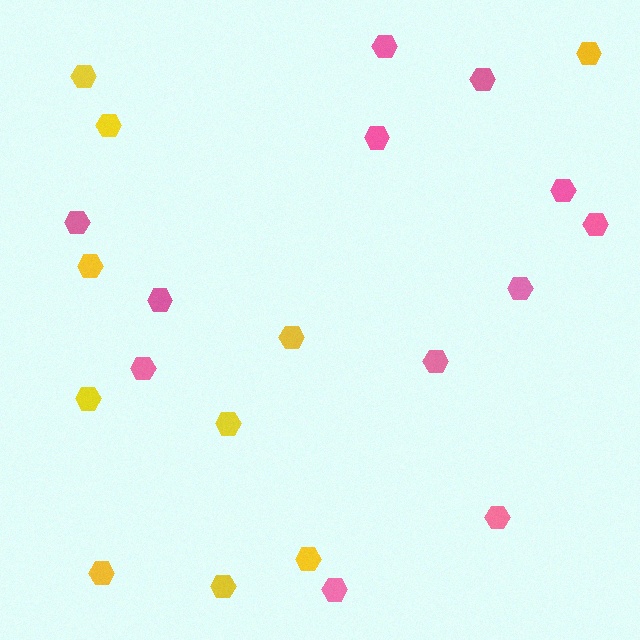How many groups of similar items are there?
There are 2 groups: one group of pink hexagons (12) and one group of yellow hexagons (10).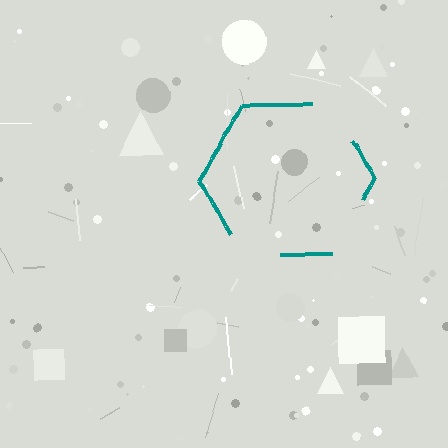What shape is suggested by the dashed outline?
The dashed outline suggests a hexagon.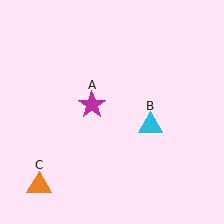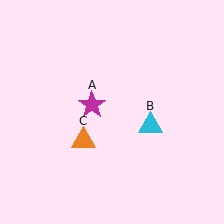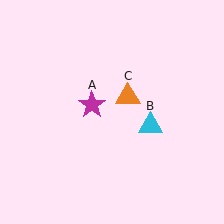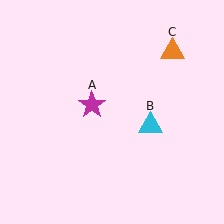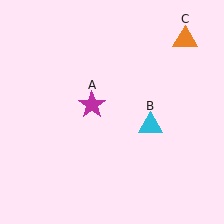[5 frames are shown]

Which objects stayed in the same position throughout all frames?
Magenta star (object A) and cyan triangle (object B) remained stationary.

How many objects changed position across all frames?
1 object changed position: orange triangle (object C).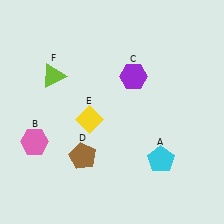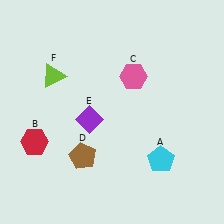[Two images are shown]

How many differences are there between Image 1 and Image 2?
There are 3 differences between the two images.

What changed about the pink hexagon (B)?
In Image 1, B is pink. In Image 2, it changed to red.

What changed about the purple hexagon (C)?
In Image 1, C is purple. In Image 2, it changed to pink.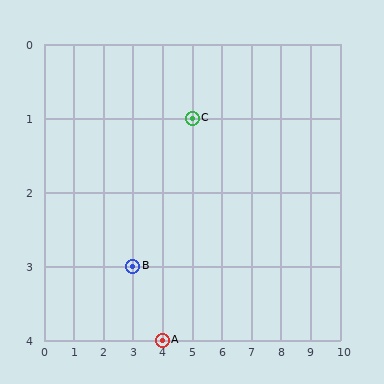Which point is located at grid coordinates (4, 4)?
Point A is at (4, 4).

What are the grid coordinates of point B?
Point B is at grid coordinates (3, 3).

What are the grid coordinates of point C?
Point C is at grid coordinates (5, 1).